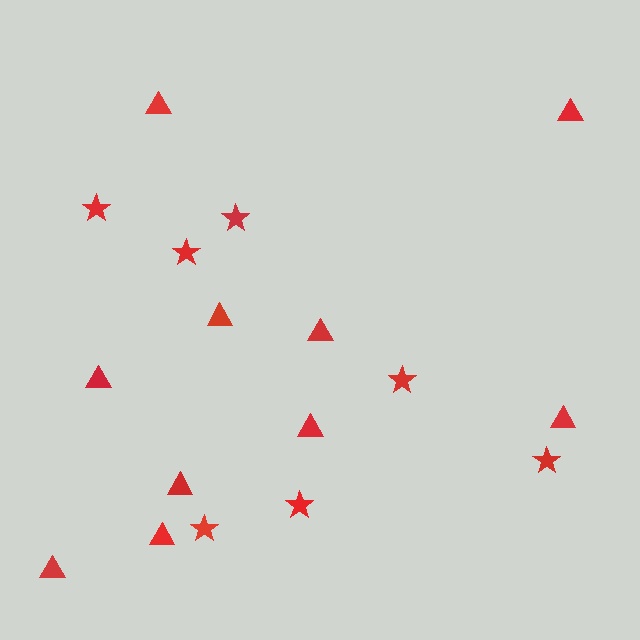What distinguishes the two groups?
There are 2 groups: one group of stars (7) and one group of triangles (10).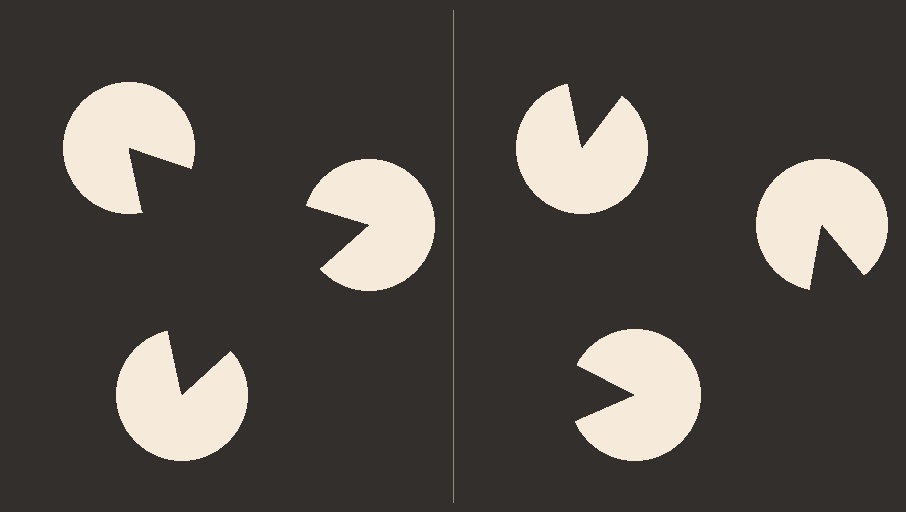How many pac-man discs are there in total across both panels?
6 — 3 on each side.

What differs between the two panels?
The pac-man discs are positioned identically on both sides; only the wedge orientations differ. On the left they align to a triangle; on the right they are misaligned.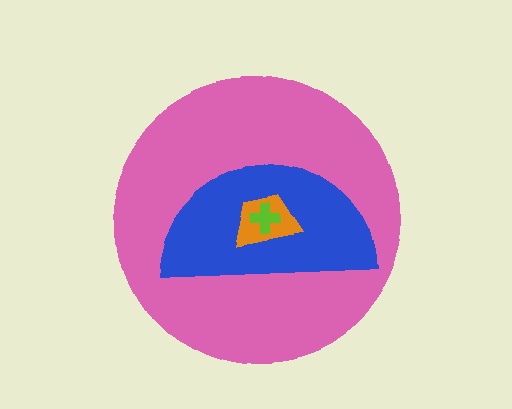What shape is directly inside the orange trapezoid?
The lime cross.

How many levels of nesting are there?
4.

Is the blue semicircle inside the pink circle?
Yes.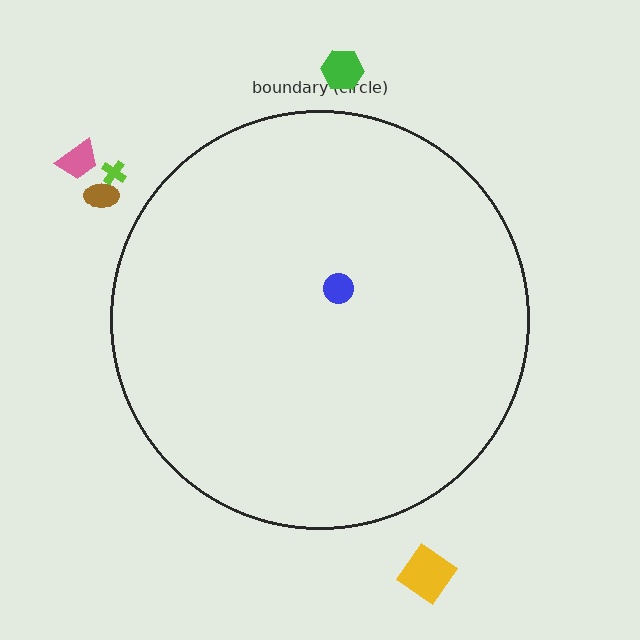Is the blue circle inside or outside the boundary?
Inside.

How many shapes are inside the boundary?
1 inside, 5 outside.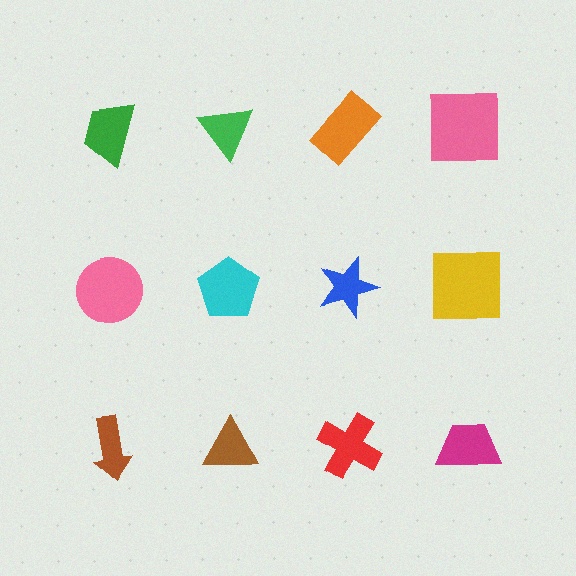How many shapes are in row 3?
4 shapes.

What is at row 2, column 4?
A yellow square.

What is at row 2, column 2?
A cyan pentagon.